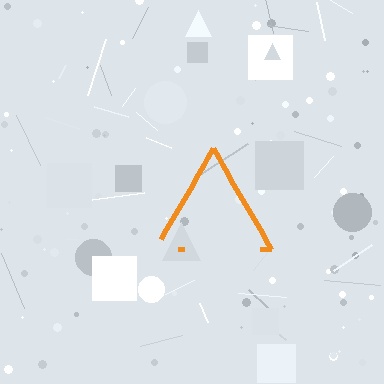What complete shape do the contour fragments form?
The contour fragments form a triangle.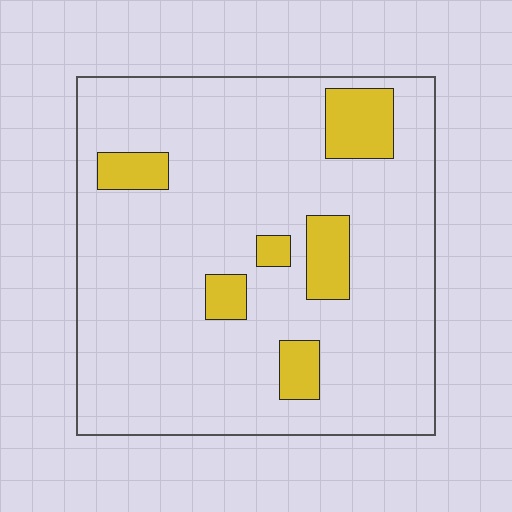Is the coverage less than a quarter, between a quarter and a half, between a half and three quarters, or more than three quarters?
Less than a quarter.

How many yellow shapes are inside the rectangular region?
6.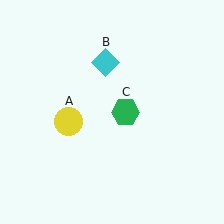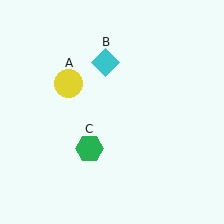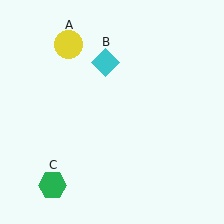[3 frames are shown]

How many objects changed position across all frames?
2 objects changed position: yellow circle (object A), green hexagon (object C).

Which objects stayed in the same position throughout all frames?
Cyan diamond (object B) remained stationary.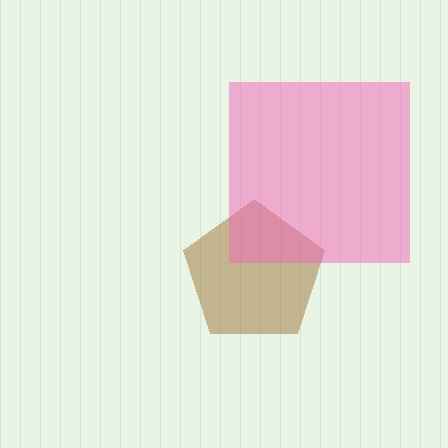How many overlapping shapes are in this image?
There are 2 overlapping shapes in the image.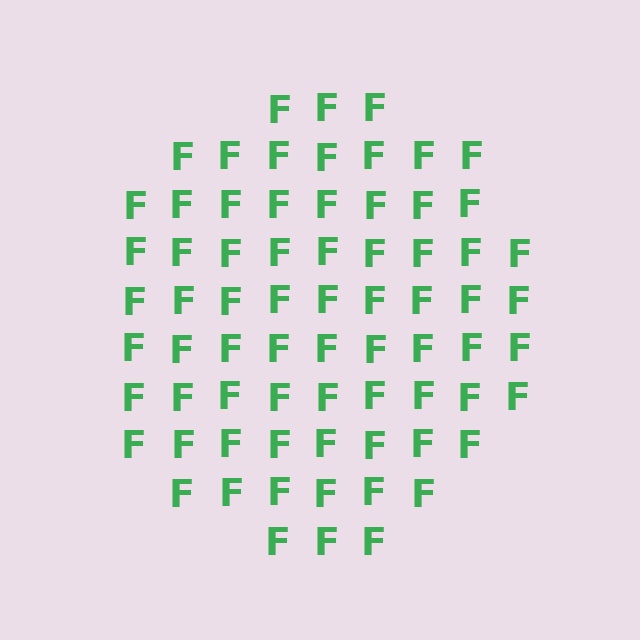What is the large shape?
The large shape is a circle.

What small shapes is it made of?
It is made of small letter F's.